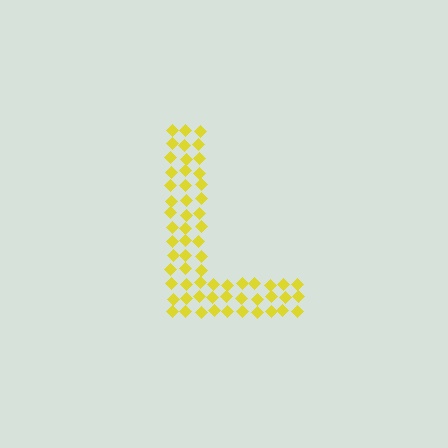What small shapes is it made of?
It is made of small diamonds.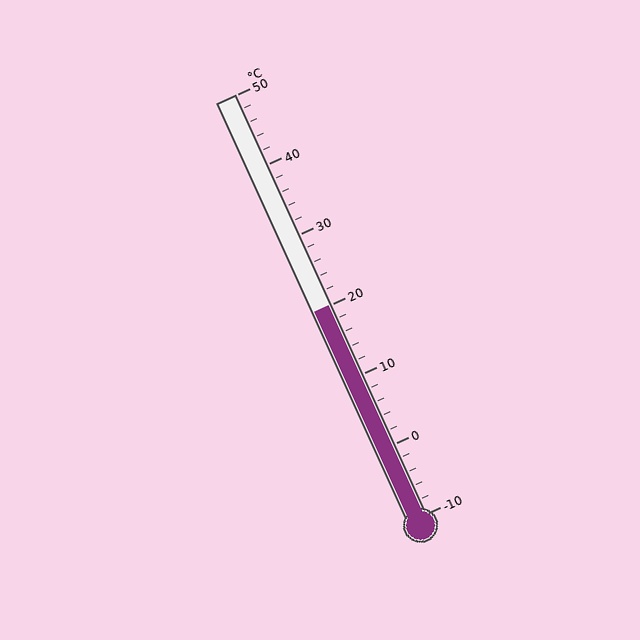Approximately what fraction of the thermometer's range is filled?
The thermometer is filled to approximately 50% of its range.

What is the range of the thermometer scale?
The thermometer scale ranges from -10°C to 50°C.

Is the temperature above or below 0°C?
The temperature is above 0°C.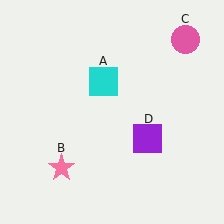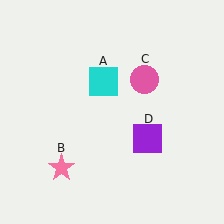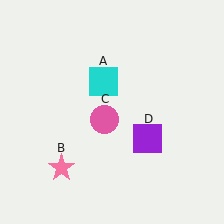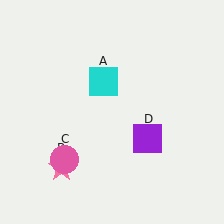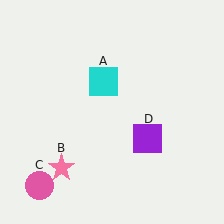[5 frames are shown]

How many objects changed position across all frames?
1 object changed position: pink circle (object C).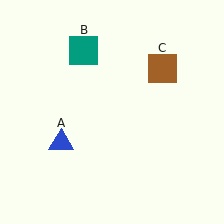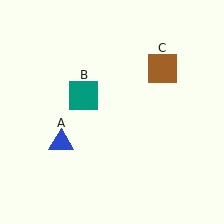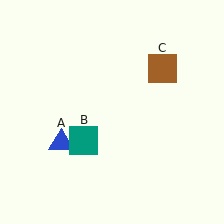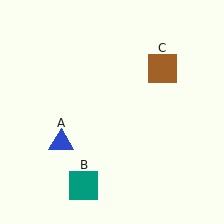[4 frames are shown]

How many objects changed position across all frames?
1 object changed position: teal square (object B).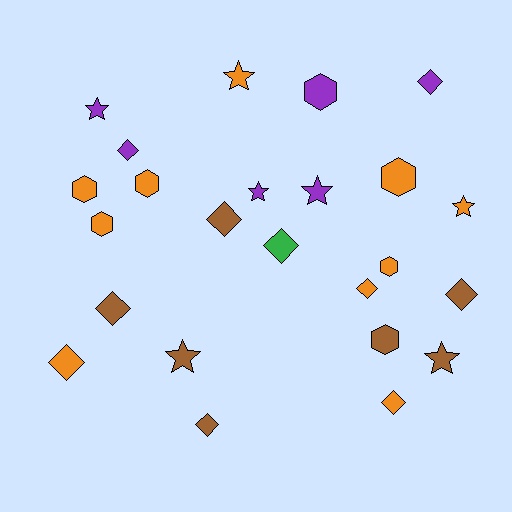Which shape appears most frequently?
Diamond, with 10 objects.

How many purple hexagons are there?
There is 1 purple hexagon.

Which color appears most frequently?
Orange, with 10 objects.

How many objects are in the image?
There are 24 objects.